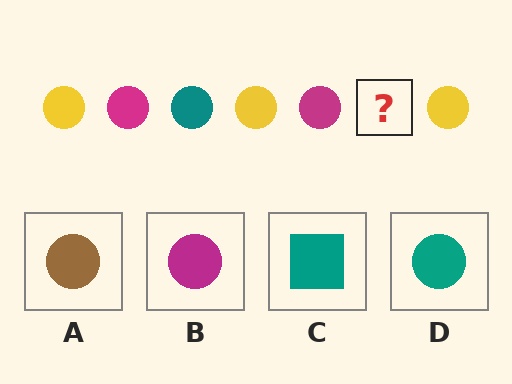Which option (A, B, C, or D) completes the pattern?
D.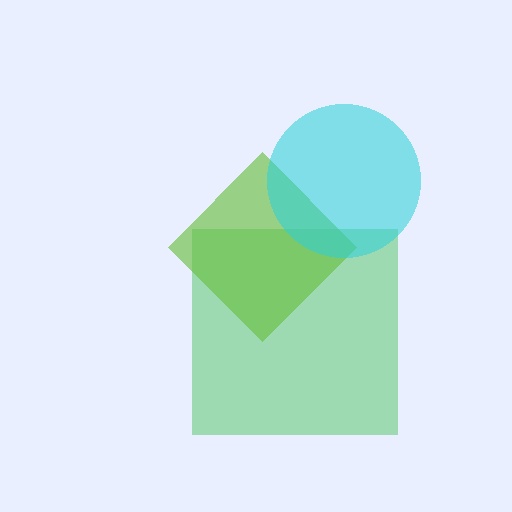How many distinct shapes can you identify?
There are 3 distinct shapes: a green square, a lime diamond, a cyan circle.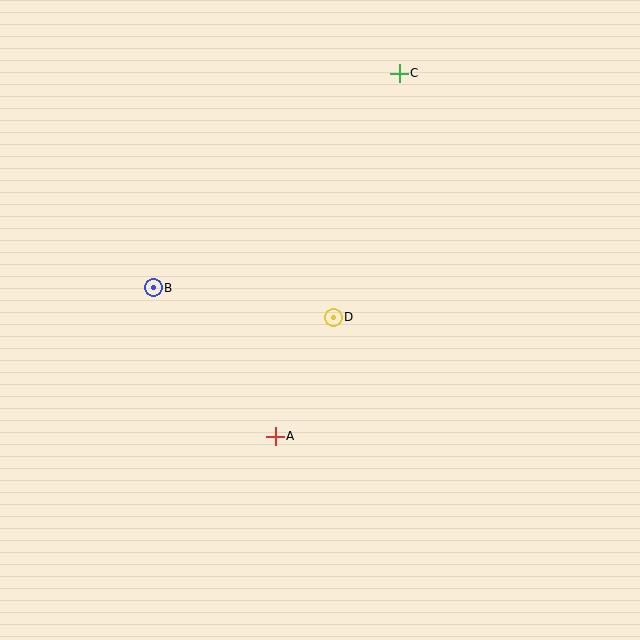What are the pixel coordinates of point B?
Point B is at (153, 288).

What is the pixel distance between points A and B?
The distance between A and B is 192 pixels.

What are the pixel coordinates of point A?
Point A is at (275, 436).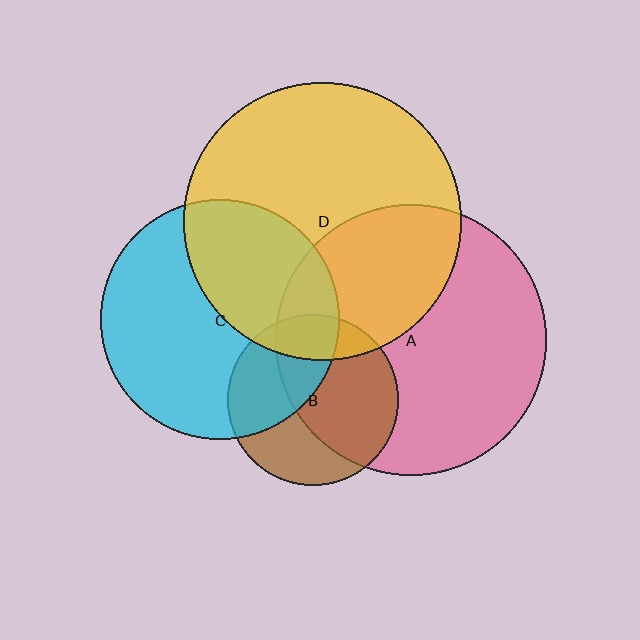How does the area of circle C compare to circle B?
Approximately 2.0 times.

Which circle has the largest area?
Circle D (yellow).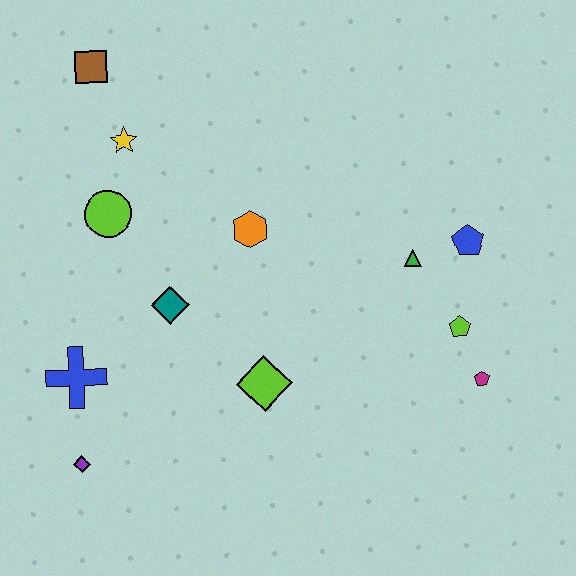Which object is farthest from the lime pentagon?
The brown square is farthest from the lime pentagon.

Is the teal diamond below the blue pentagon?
Yes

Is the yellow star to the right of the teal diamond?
No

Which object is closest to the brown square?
The yellow star is closest to the brown square.